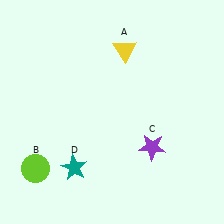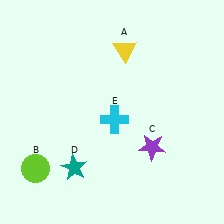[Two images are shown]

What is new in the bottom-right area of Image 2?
A cyan cross (E) was added in the bottom-right area of Image 2.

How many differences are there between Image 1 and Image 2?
There is 1 difference between the two images.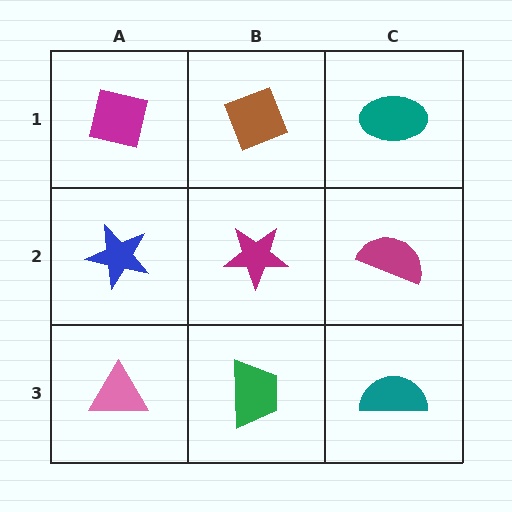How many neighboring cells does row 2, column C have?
3.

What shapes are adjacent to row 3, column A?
A blue star (row 2, column A), a green trapezoid (row 3, column B).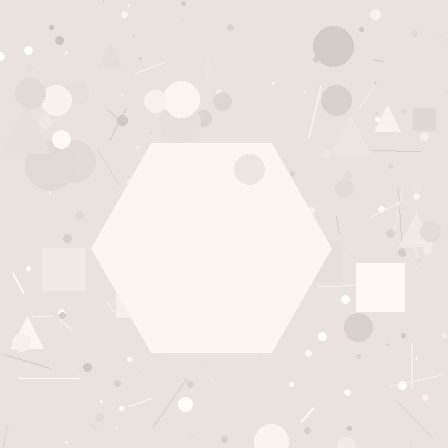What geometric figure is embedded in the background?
A hexagon is embedded in the background.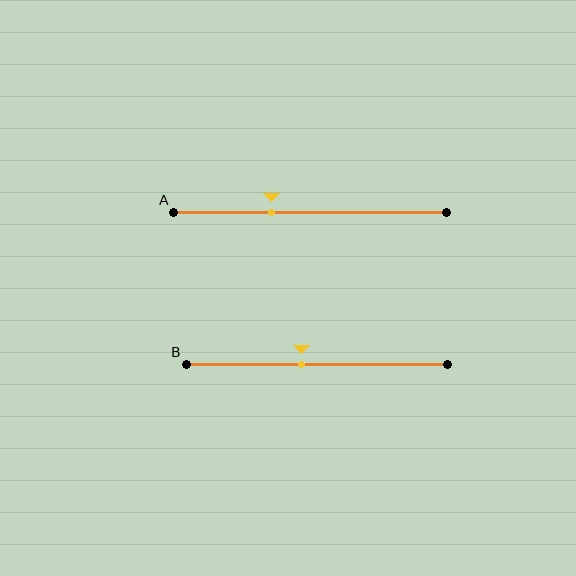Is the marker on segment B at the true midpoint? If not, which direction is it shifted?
No, the marker on segment B is shifted to the left by about 6% of the segment length.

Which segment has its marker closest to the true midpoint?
Segment B has its marker closest to the true midpoint.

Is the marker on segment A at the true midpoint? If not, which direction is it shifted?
No, the marker on segment A is shifted to the left by about 14% of the segment length.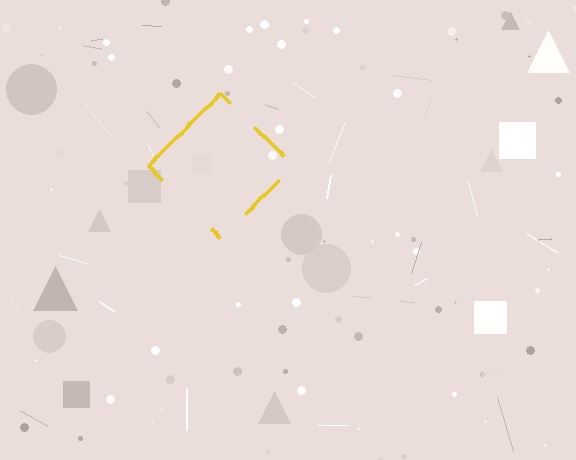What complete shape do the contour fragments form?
The contour fragments form a diamond.